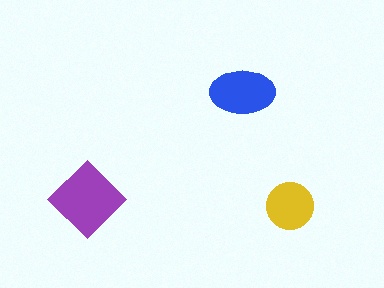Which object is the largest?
The purple diamond.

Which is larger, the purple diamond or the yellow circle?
The purple diamond.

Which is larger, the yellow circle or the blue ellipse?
The blue ellipse.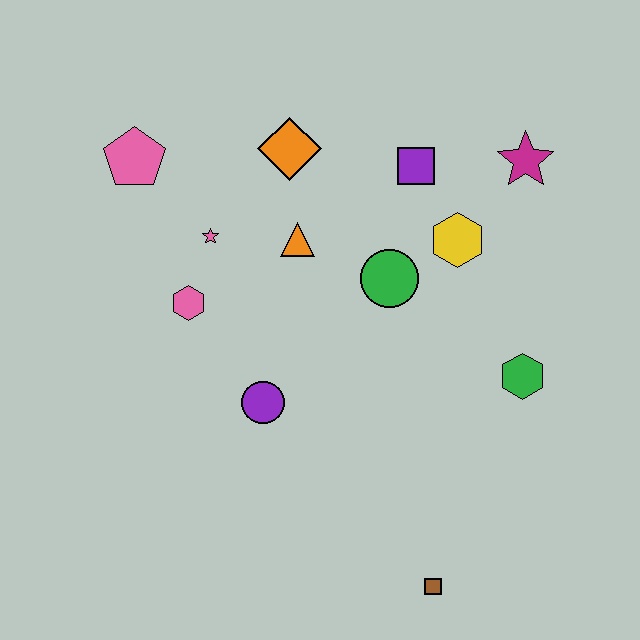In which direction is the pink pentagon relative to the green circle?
The pink pentagon is to the left of the green circle.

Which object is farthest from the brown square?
The pink pentagon is farthest from the brown square.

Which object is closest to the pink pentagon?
The pink star is closest to the pink pentagon.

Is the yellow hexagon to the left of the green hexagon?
Yes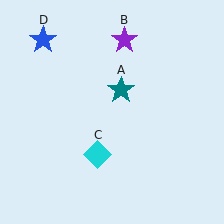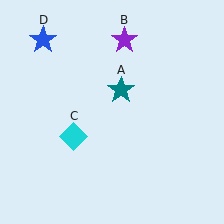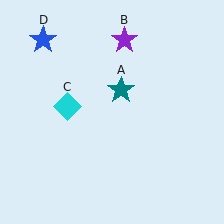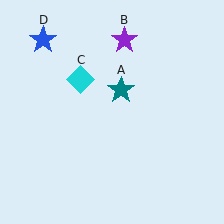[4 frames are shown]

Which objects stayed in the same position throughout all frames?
Teal star (object A) and purple star (object B) and blue star (object D) remained stationary.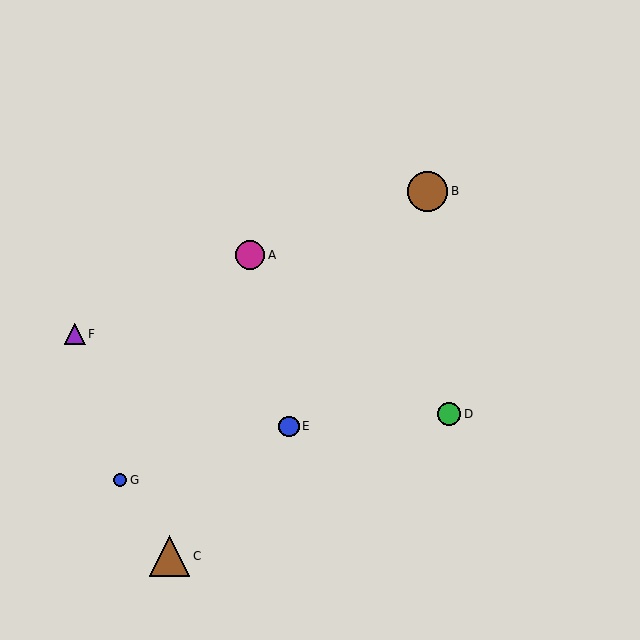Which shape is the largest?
The brown triangle (labeled C) is the largest.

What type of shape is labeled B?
Shape B is a brown circle.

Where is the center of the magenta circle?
The center of the magenta circle is at (250, 255).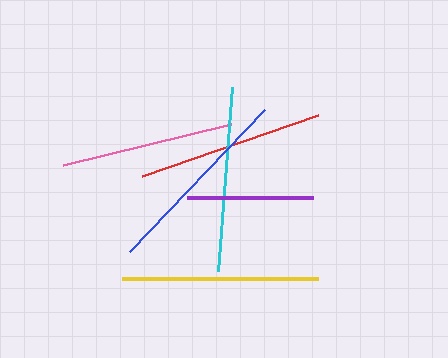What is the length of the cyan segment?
The cyan segment is approximately 184 pixels long.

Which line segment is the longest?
The yellow line is the longest at approximately 197 pixels.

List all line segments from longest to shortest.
From longest to shortest: yellow, blue, red, cyan, pink, purple.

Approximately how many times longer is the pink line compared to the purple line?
The pink line is approximately 1.4 times the length of the purple line.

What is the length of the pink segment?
The pink segment is approximately 174 pixels long.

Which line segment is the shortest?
The purple line is the shortest at approximately 126 pixels.